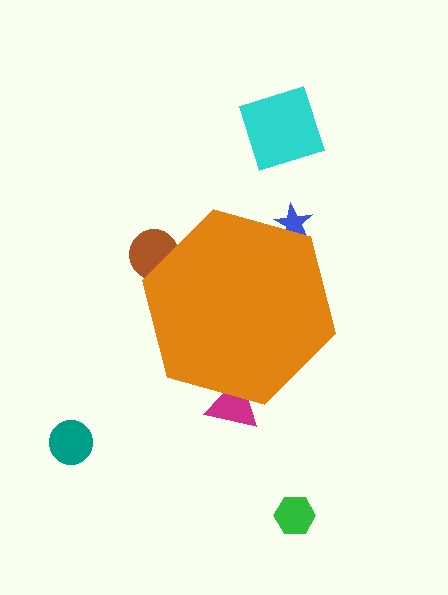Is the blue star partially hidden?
Yes, the blue star is partially hidden behind the orange hexagon.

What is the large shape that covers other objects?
An orange hexagon.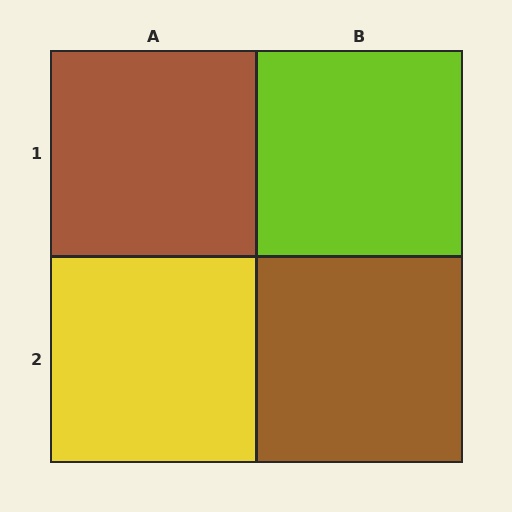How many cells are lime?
1 cell is lime.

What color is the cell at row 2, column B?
Brown.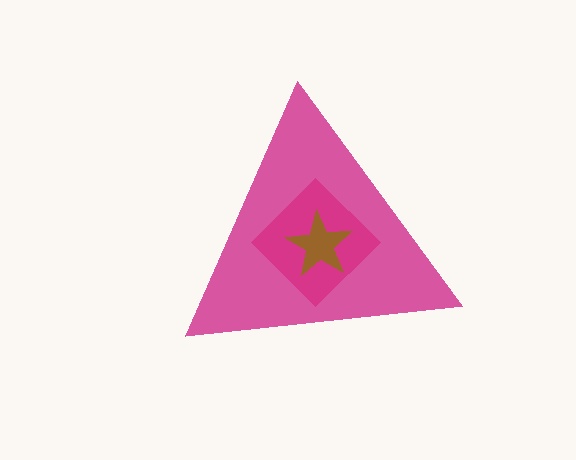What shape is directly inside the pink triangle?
The magenta diamond.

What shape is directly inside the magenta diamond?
The brown star.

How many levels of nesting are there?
3.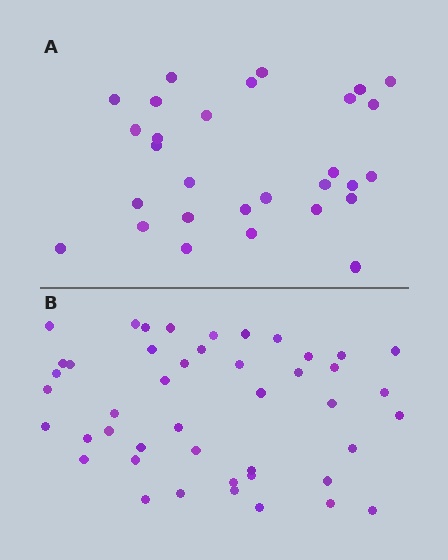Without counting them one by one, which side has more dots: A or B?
Region B (the bottom region) has more dots.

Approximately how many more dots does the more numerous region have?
Region B has approximately 15 more dots than region A.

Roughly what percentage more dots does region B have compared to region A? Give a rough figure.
About 55% more.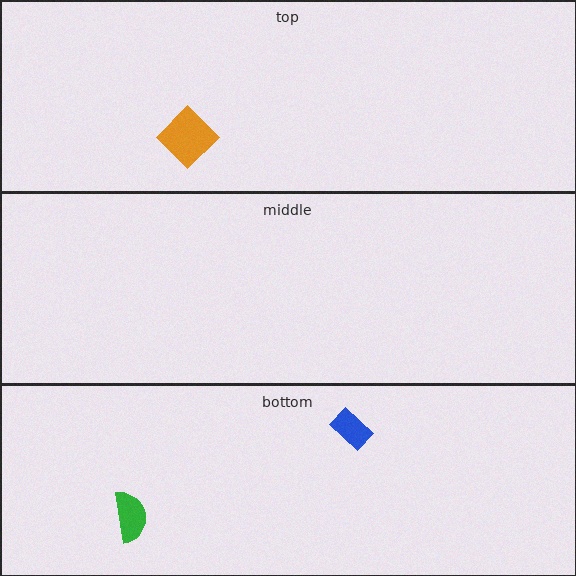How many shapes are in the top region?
1.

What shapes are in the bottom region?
The blue rectangle, the green semicircle.